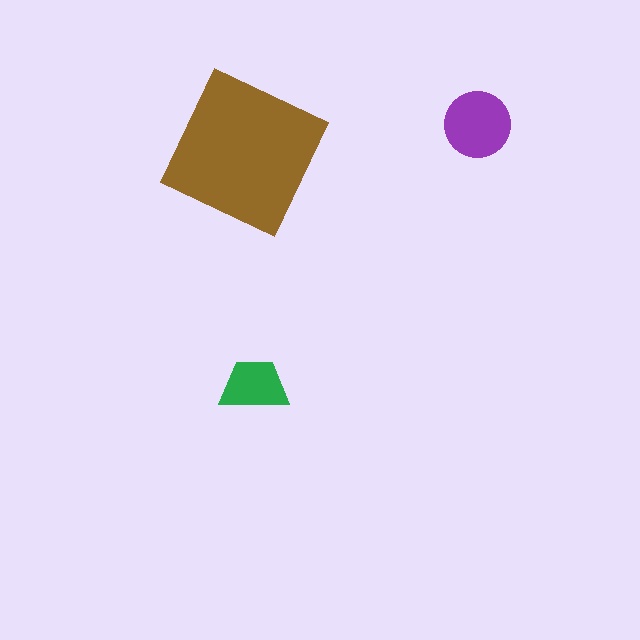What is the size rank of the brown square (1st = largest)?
1st.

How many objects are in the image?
There are 3 objects in the image.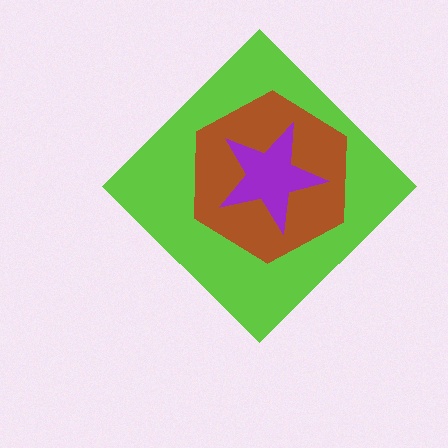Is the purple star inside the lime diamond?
Yes.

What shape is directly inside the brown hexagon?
The purple star.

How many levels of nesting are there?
3.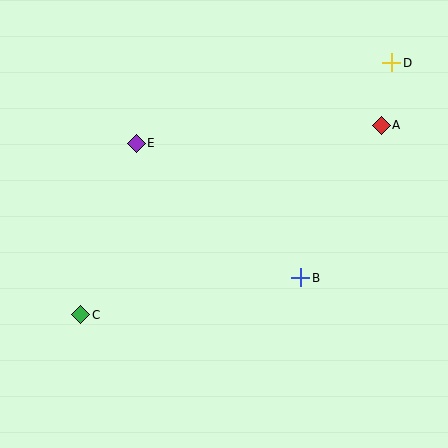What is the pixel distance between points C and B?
The distance between C and B is 223 pixels.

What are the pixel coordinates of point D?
Point D is at (392, 63).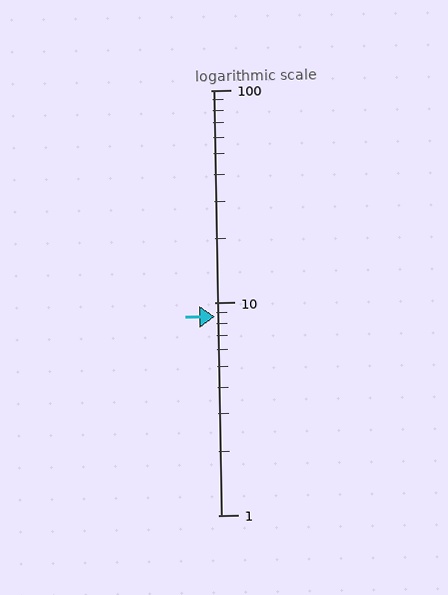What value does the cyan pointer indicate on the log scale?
The pointer indicates approximately 8.6.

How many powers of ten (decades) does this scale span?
The scale spans 2 decades, from 1 to 100.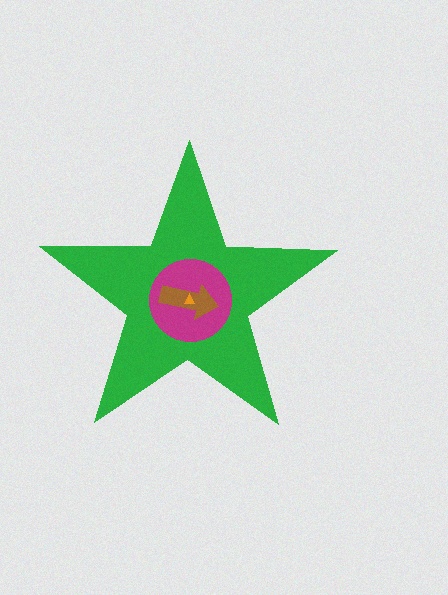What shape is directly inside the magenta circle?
The brown arrow.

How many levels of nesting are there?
4.